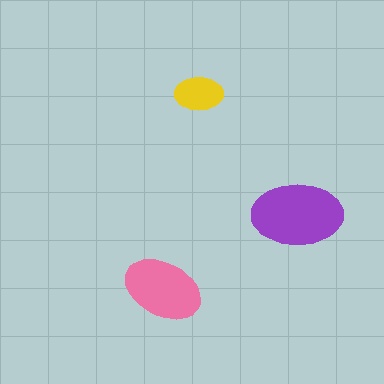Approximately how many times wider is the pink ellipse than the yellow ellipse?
About 1.5 times wider.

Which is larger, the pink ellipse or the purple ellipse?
The purple one.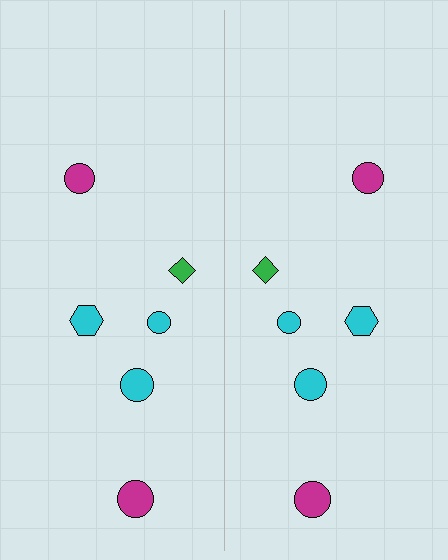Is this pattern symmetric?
Yes, this pattern has bilateral (reflection) symmetry.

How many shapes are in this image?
There are 12 shapes in this image.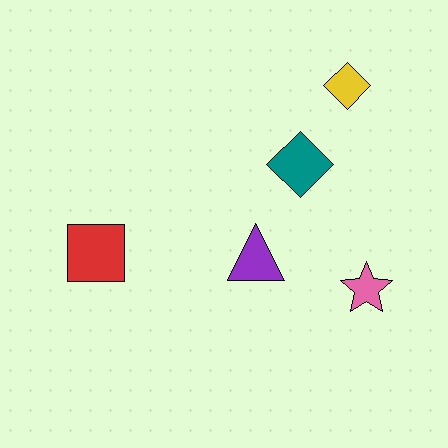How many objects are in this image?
There are 5 objects.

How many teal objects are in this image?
There is 1 teal object.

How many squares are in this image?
There is 1 square.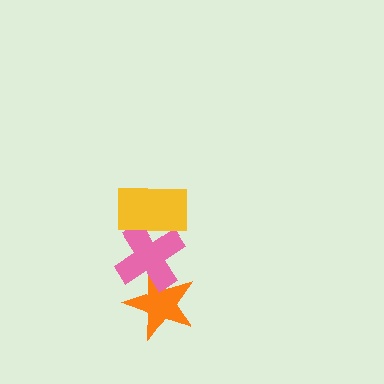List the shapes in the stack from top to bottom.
From top to bottom: the yellow rectangle, the pink cross, the orange star.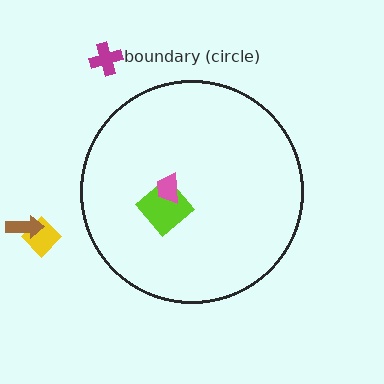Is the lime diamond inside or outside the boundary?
Inside.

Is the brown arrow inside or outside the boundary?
Outside.